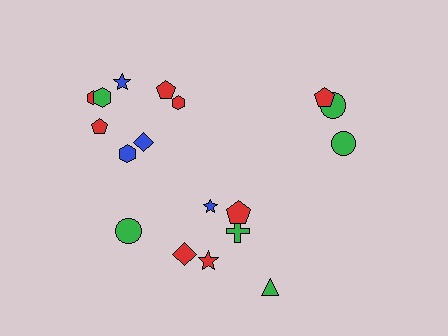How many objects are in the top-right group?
There are 3 objects.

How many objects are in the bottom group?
There are 7 objects.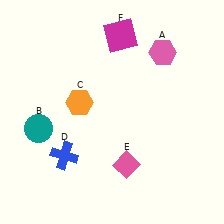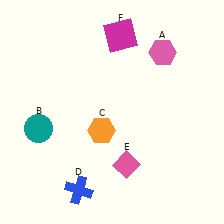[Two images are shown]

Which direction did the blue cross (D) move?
The blue cross (D) moved down.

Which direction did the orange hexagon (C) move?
The orange hexagon (C) moved down.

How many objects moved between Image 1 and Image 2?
2 objects moved between the two images.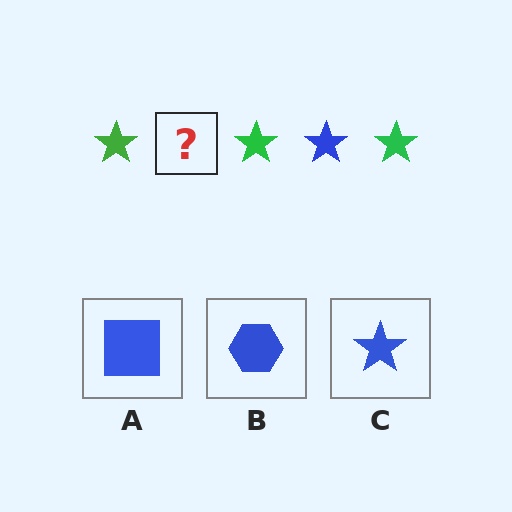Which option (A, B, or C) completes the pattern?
C.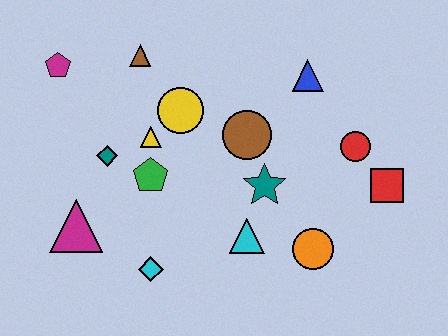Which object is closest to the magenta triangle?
The teal diamond is closest to the magenta triangle.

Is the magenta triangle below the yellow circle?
Yes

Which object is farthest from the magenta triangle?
The red square is farthest from the magenta triangle.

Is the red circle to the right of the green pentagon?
Yes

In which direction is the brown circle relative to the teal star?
The brown circle is above the teal star.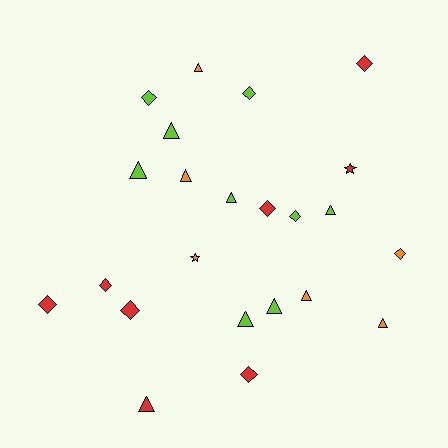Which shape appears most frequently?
Triangle, with 11 objects.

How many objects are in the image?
There are 23 objects.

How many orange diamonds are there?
There is 1 orange diamond.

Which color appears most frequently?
Lime, with 9 objects.